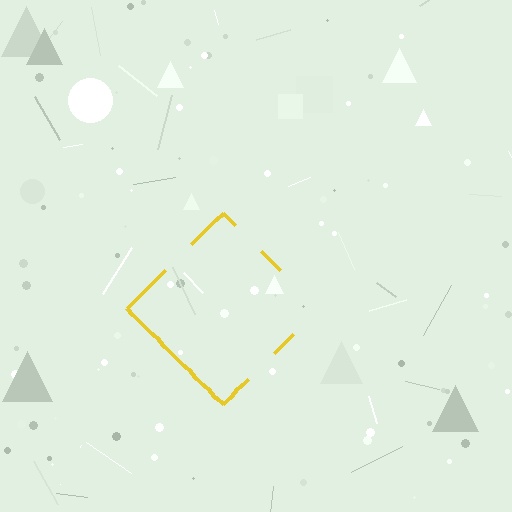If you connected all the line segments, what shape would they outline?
They would outline a diamond.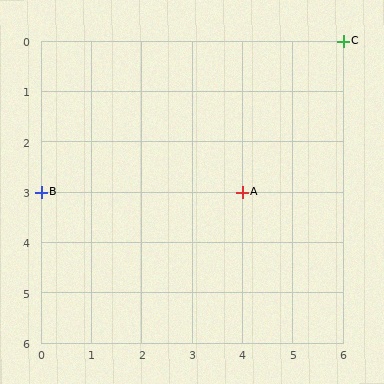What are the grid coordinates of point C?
Point C is at grid coordinates (6, 0).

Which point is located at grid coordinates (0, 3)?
Point B is at (0, 3).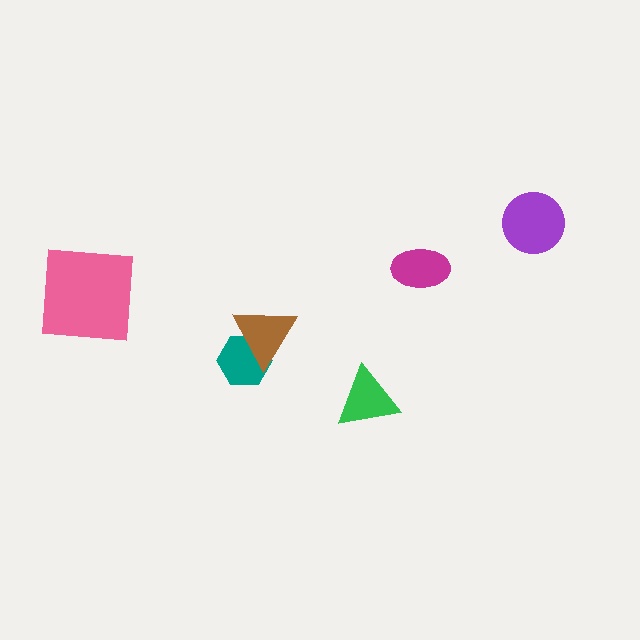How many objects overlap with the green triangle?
0 objects overlap with the green triangle.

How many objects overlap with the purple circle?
0 objects overlap with the purple circle.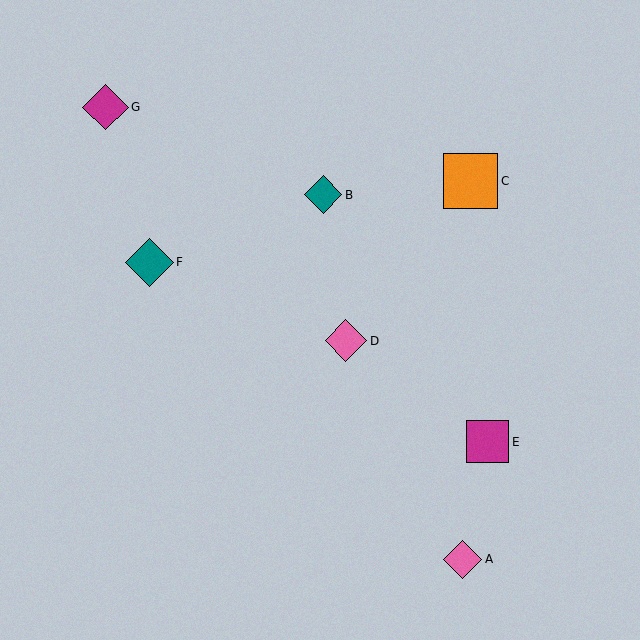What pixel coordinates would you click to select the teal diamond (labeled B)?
Click at (323, 195) to select the teal diamond B.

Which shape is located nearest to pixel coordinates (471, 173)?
The orange square (labeled C) at (471, 181) is nearest to that location.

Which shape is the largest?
The orange square (labeled C) is the largest.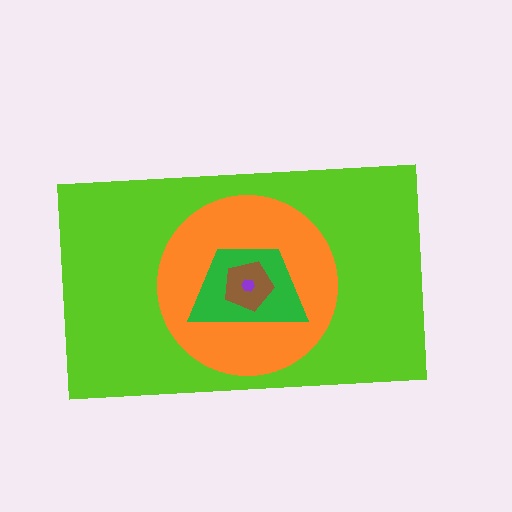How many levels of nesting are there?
5.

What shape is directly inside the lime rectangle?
The orange circle.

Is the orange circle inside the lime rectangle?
Yes.